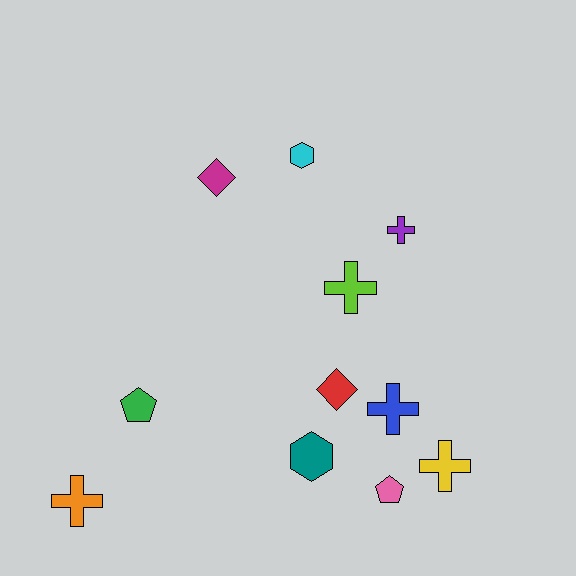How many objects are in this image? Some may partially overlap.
There are 11 objects.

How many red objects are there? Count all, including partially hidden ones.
There is 1 red object.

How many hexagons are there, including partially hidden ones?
There are 2 hexagons.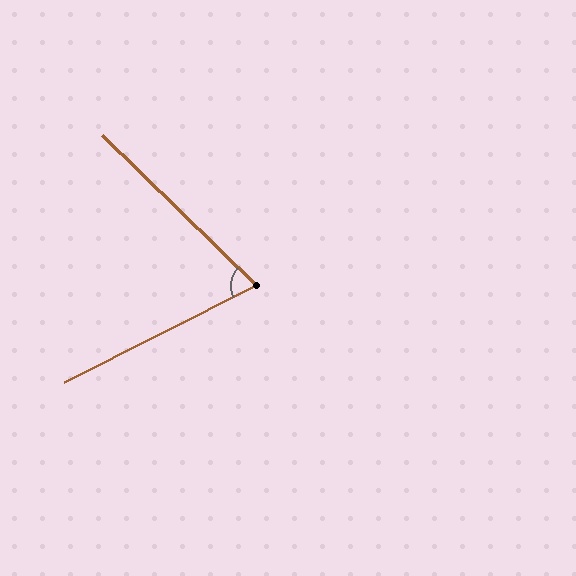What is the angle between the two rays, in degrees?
Approximately 71 degrees.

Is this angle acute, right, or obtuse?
It is acute.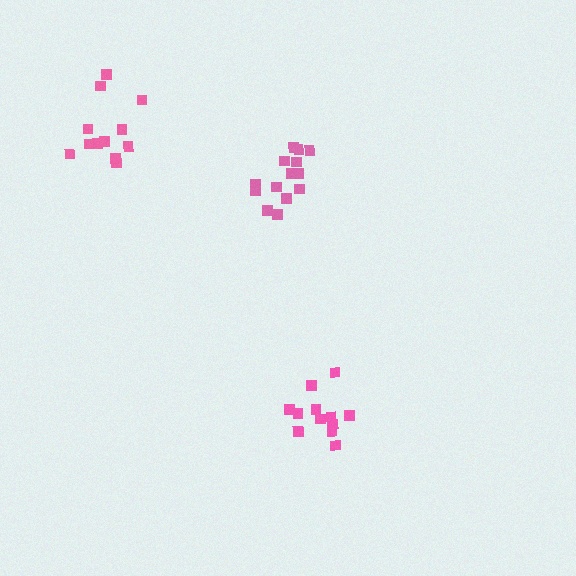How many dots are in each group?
Group 1: 12 dots, Group 2: 12 dots, Group 3: 14 dots (38 total).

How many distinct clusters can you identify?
There are 3 distinct clusters.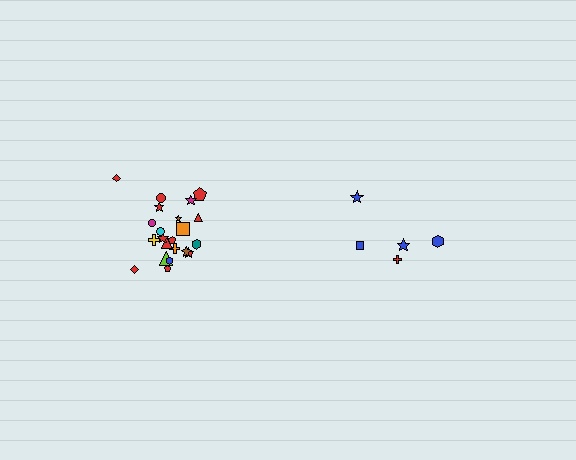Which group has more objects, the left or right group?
The left group.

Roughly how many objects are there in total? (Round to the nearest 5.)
Roughly 25 objects in total.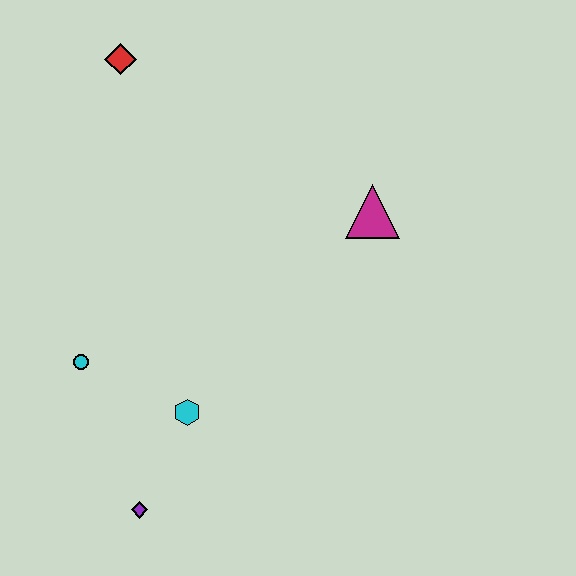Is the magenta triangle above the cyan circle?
Yes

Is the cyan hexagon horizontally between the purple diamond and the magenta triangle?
Yes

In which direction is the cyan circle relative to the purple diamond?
The cyan circle is above the purple diamond.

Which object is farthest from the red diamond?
The purple diamond is farthest from the red diamond.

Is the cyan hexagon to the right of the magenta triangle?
No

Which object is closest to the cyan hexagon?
The purple diamond is closest to the cyan hexagon.